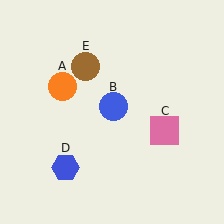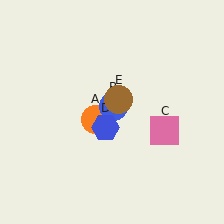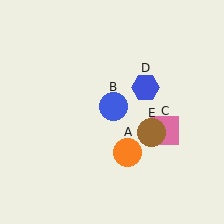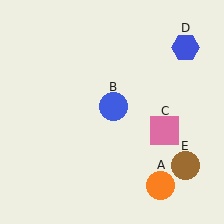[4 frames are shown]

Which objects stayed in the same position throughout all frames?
Blue circle (object B) and pink square (object C) remained stationary.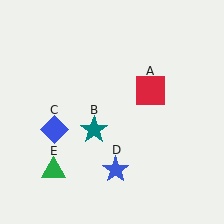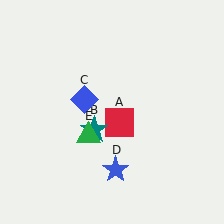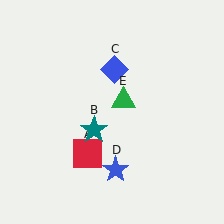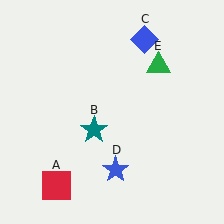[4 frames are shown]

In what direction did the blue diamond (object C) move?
The blue diamond (object C) moved up and to the right.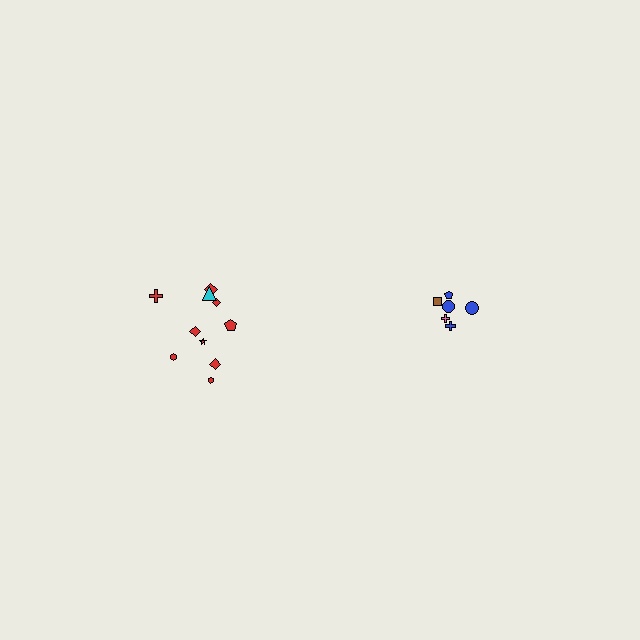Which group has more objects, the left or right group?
The left group.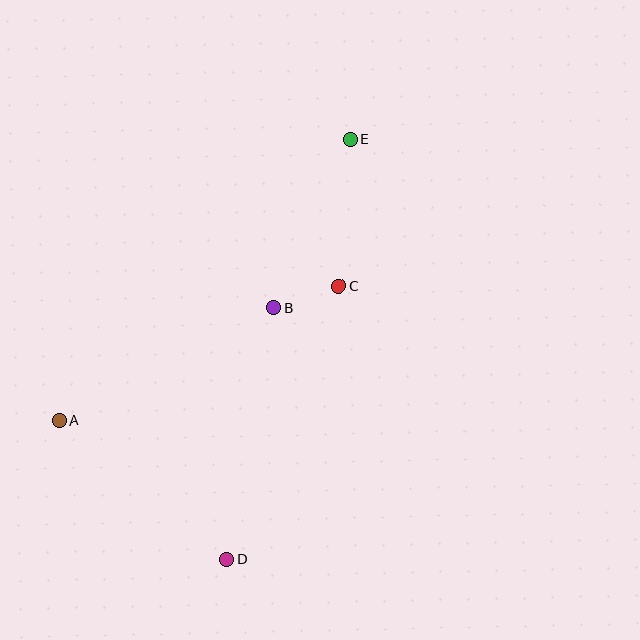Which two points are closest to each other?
Points B and C are closest to each other.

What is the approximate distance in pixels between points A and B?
The distance between A and B is approximately 242 pixels.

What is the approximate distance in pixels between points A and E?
The distance between A and E is approximately 404 pixels.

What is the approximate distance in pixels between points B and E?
The distance between B and E is approximately 185 pixels.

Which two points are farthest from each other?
Points D and E are farthest from each other.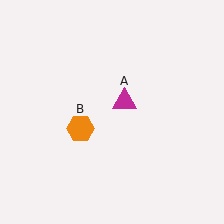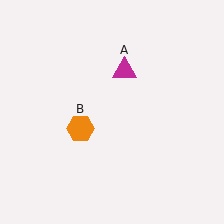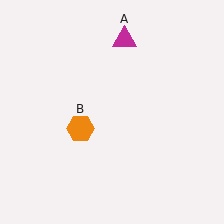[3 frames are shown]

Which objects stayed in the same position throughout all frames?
Orange hexagon (object B) remained stationary.